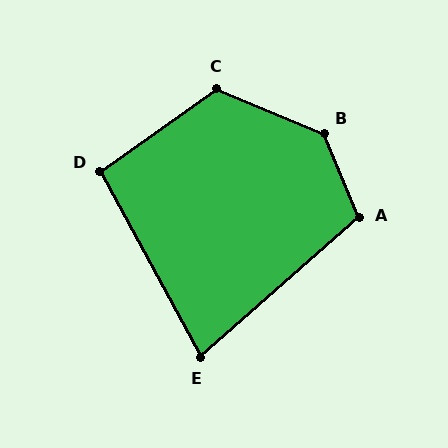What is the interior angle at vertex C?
Approximately 122 degrees (obtuse).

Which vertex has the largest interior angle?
B, at approximately 135 degrees.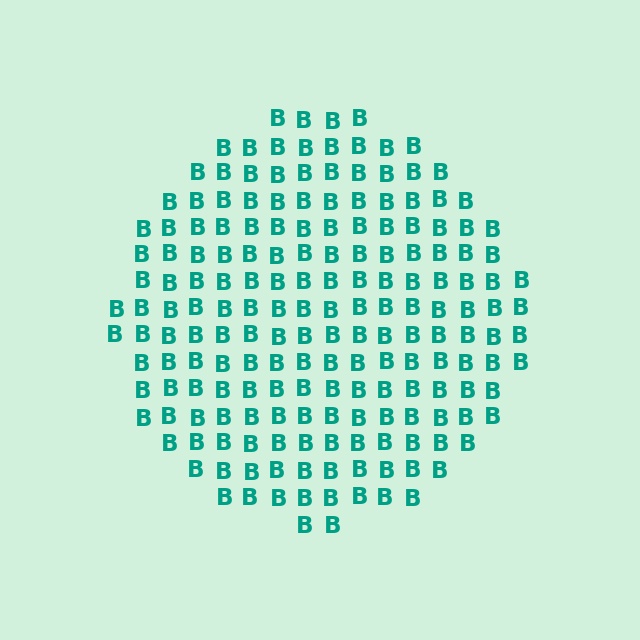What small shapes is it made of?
It is made of small letter B's.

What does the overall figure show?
The overall figure shows a circle.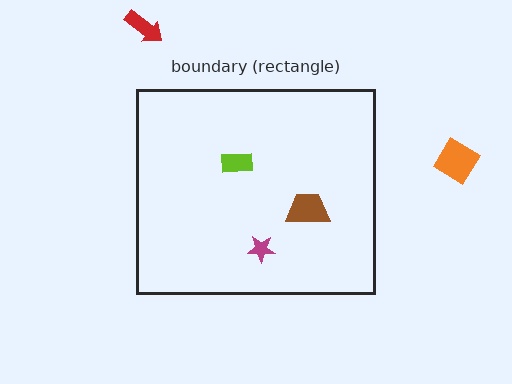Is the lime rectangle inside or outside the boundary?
Inside.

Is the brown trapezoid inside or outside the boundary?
Inside.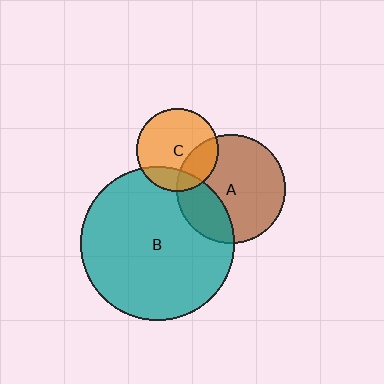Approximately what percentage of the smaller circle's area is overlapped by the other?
Approximately 20%.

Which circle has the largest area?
Circle B (teal).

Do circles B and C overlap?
Yes.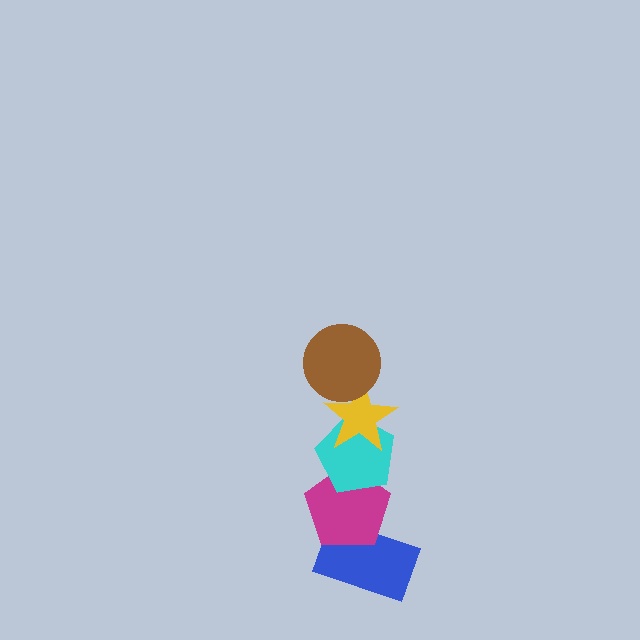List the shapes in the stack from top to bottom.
From top to bottom: the brown circle, the yellow star, the cyan pentagon, the magenta pentagon, the blue rectangle.